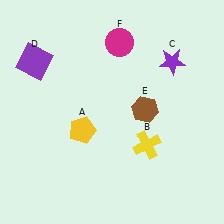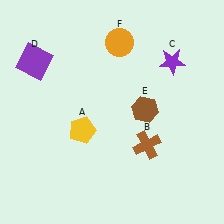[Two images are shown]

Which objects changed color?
B changed from yellow to brown. F changed from magenta to orange.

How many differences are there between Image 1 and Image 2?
There are 2 differences between the two images.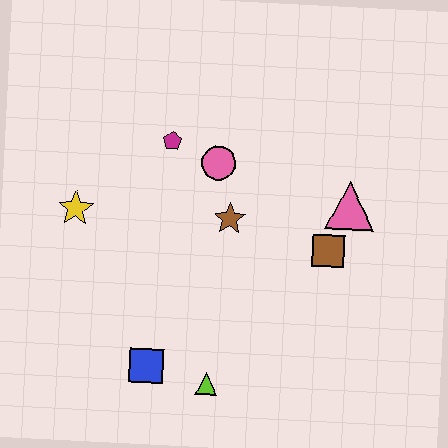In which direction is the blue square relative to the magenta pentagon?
The blue square is below the magenta pentagon.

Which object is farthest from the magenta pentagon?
The lime triangle is farthest from the magenta pentagon.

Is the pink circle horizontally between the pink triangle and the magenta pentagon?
Yes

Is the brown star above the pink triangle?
No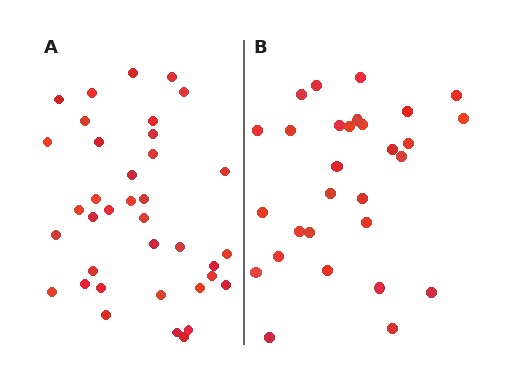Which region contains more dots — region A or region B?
Region A (the left region) has more dots.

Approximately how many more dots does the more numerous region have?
Region A has roughly 8 or so more dots than region B.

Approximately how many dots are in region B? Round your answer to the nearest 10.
About 30 dots. (The exact count is 29, which rounds to 30.)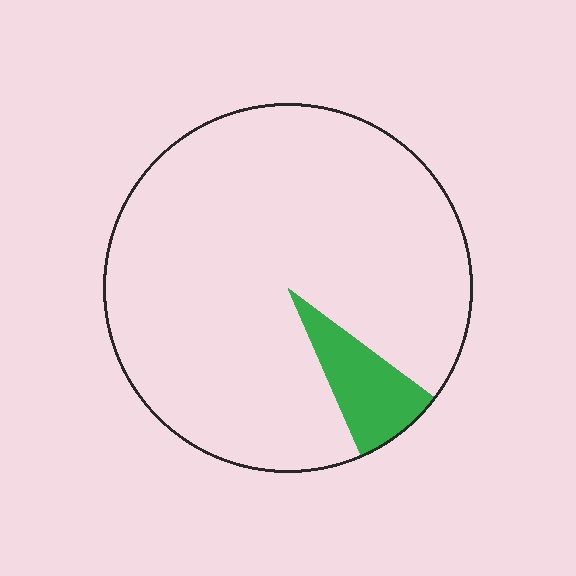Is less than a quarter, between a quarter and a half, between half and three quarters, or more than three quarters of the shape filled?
Less than a quarter.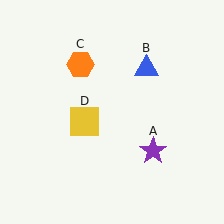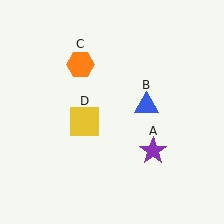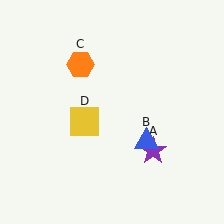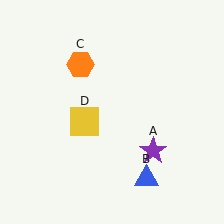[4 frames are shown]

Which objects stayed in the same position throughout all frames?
Purple star (object A) and orange hexagon (object C) and yellow square (object D) remained stationary.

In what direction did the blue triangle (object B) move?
The blue triangle (object B) moved down.